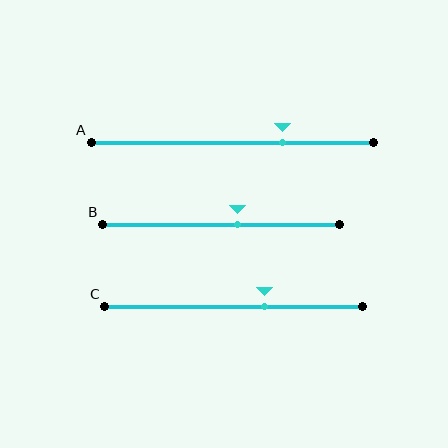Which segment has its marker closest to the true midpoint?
Segment B has its marker closest to the true midpoint.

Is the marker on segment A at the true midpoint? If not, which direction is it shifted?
No, the marker on segment A is shifted to the right by about 18% of the segment length.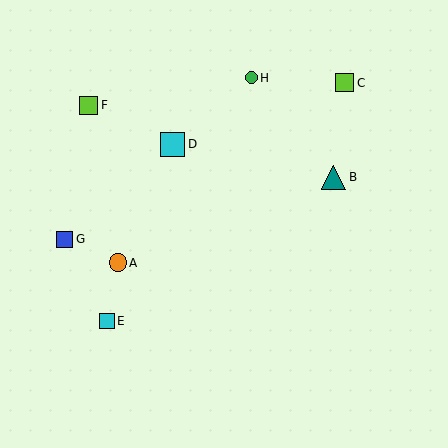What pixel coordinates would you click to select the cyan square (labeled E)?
Click at (107, 321) to select the cyan square E.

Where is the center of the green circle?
The center of the green circle is at (251, 78).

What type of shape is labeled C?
Shape C is a lime square.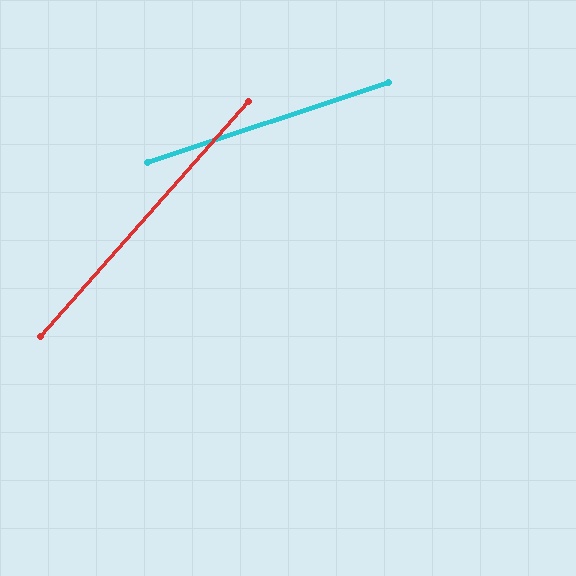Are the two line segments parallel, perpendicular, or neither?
Neither parallel nor perpendicular — they differ by about 30°.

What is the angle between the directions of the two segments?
Approximately 30 degrees.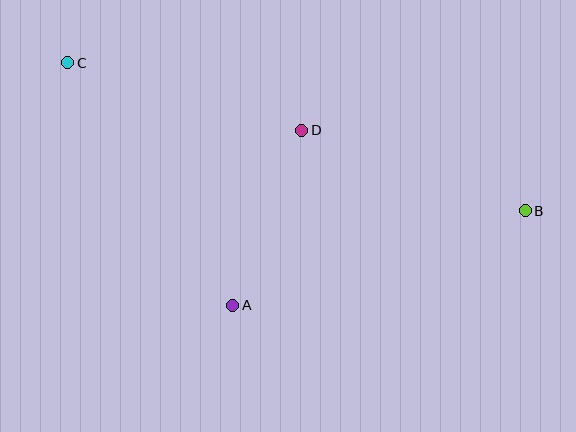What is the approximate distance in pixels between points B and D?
The distance between B and D is approximately 238 pixels.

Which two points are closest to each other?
Points A and D are closest to each other.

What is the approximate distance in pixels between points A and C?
The distance between A and C is approximately 293 pixels.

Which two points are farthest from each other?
Points B and C are farthest from each other.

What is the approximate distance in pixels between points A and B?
The distance between A and B is approximately 307 pixels.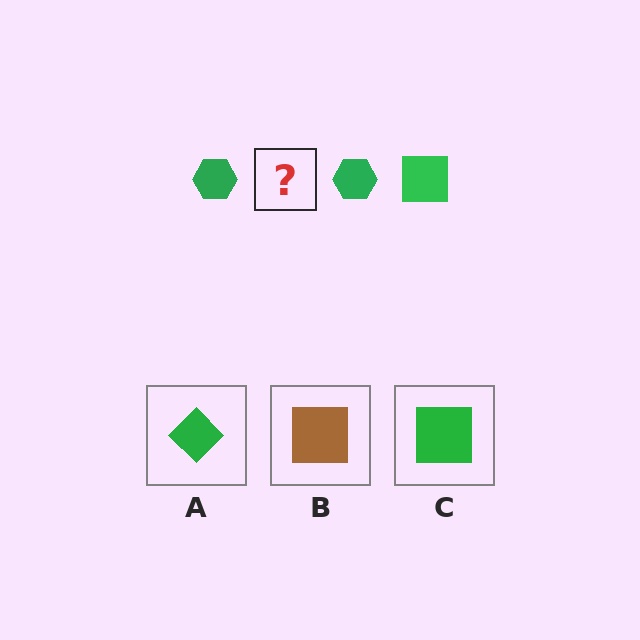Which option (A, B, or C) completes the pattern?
C.